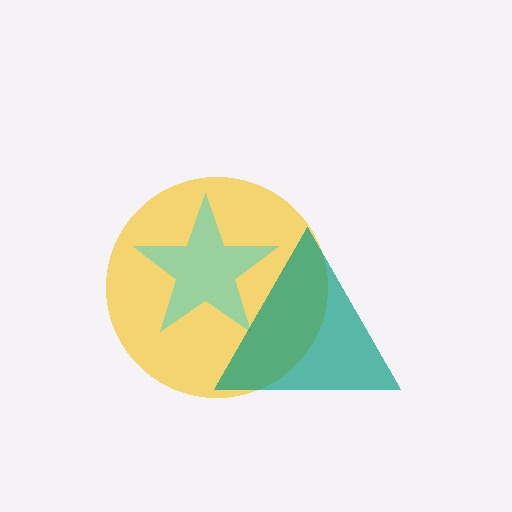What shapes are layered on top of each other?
The layered shapes are: a yellow circle, a cyan star, a teal triangle.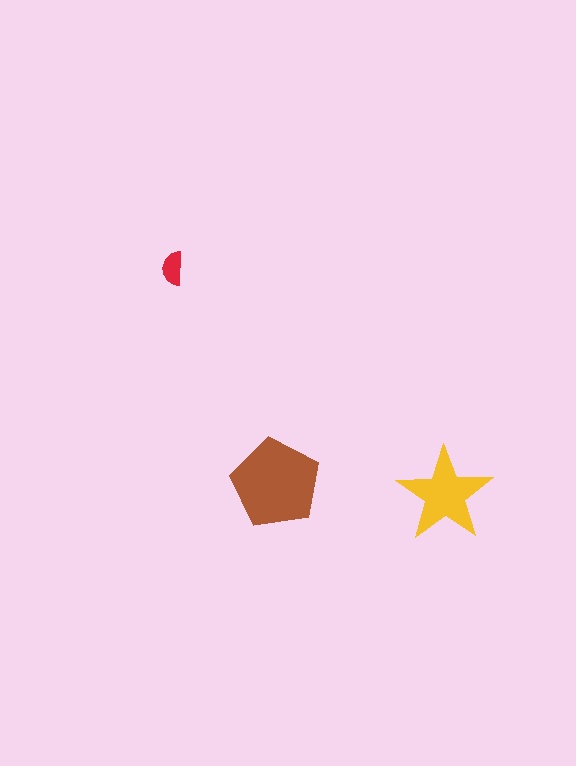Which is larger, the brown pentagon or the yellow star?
The brown pentagon.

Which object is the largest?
The brown pentagon.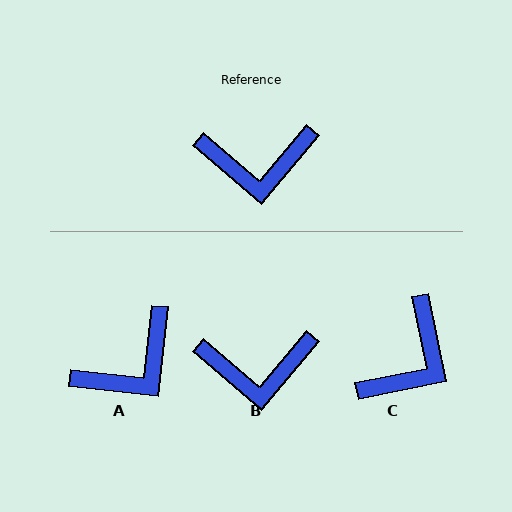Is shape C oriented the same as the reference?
No, it is off by about 52 degrees.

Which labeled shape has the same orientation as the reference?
B.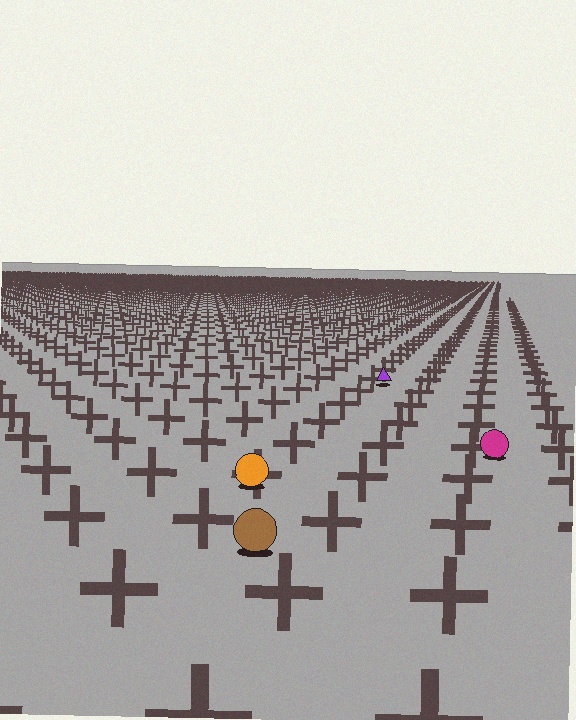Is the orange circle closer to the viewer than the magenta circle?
Yes. The orange circle is closer — you can tell from the texture gradient: the ground texture is coarser near it.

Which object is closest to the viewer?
The brown circle is closest. The texture marks near it are larger and more spread out.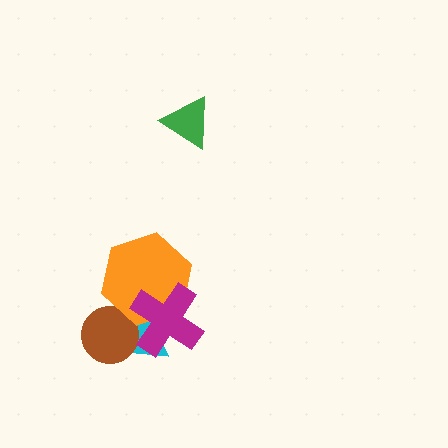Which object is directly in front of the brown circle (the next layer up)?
The orange hexagon is directly in front of the brown circle.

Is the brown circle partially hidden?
Yes, it is partially covered by another shape.